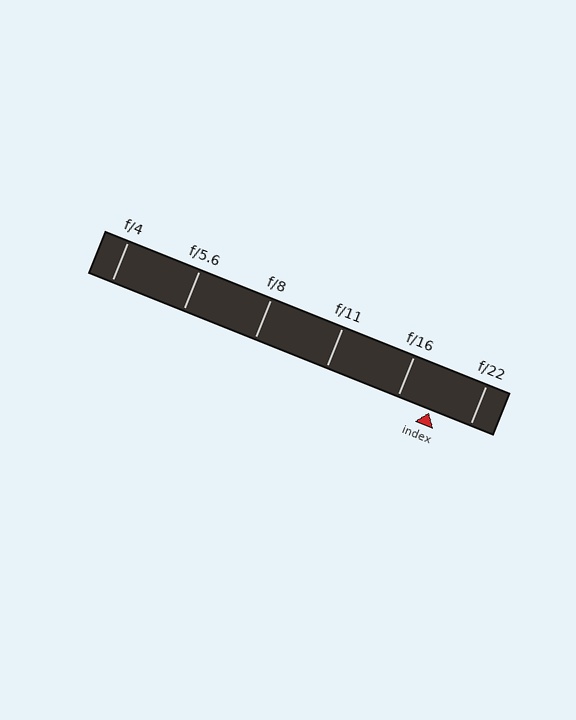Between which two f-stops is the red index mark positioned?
The index mark is between f/16 and f/22.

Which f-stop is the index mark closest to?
The index mark is closest to f/16.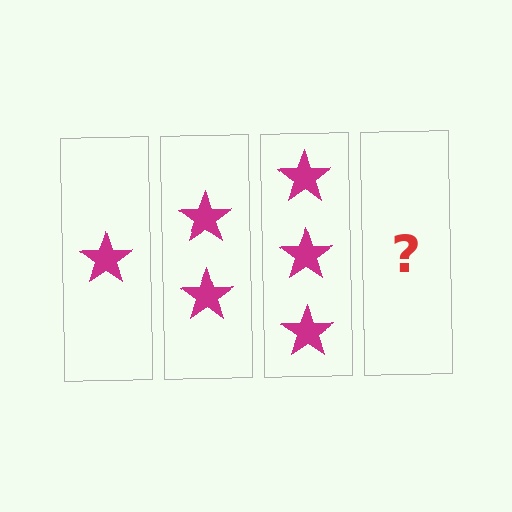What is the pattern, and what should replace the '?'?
The pattern is that each step adds one more star. The '?' should be 4 stars.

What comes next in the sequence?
The next element should be 4 stars.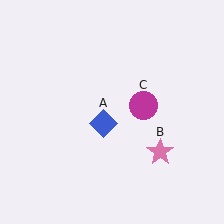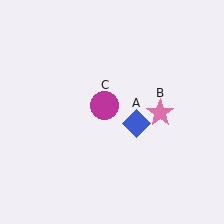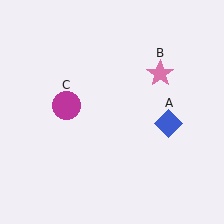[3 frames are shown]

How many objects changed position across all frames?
3 objects changed position: blue diamond (object A), pink star (object B), magenta circle (object C).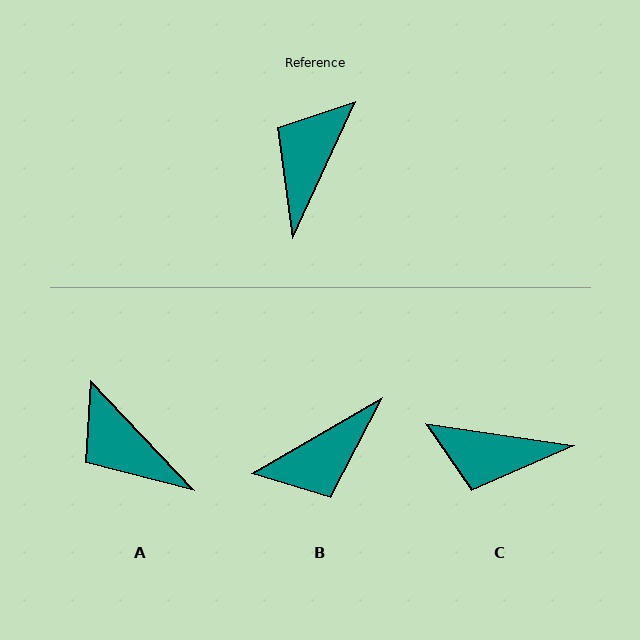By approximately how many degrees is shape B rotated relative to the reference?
Approximately 145 degrees counter-clockwise.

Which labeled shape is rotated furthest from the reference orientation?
B, about 145 degrees away.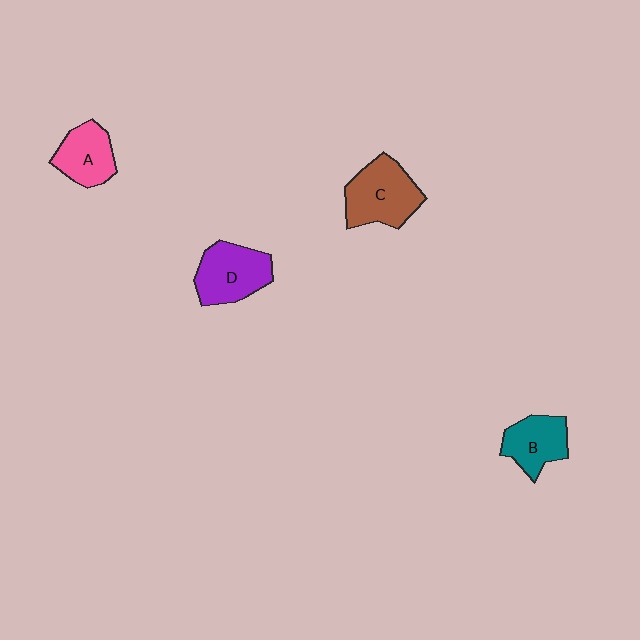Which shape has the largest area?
Shape C (brown).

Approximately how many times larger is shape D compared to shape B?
Approximately 1.3 times.